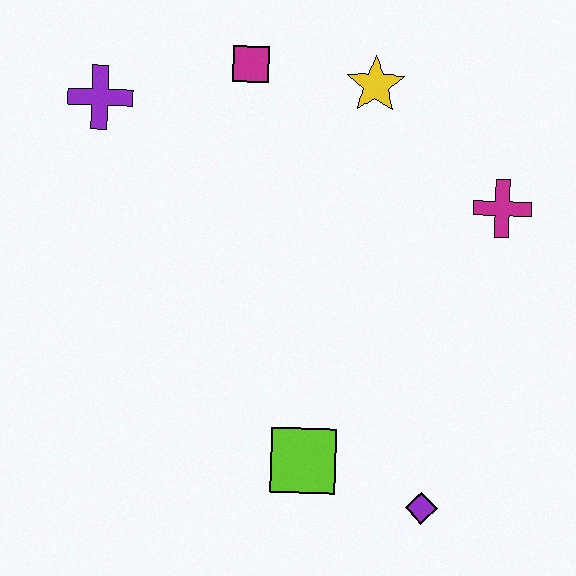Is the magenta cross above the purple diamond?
Yes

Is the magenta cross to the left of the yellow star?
No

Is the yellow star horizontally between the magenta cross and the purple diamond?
No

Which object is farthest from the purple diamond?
The purple cross is farthest from the purple diamond.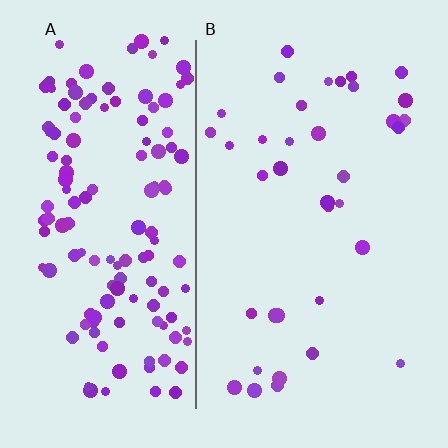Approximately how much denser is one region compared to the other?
Approximately 3.9× — region A over region B.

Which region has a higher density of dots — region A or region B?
A (the left).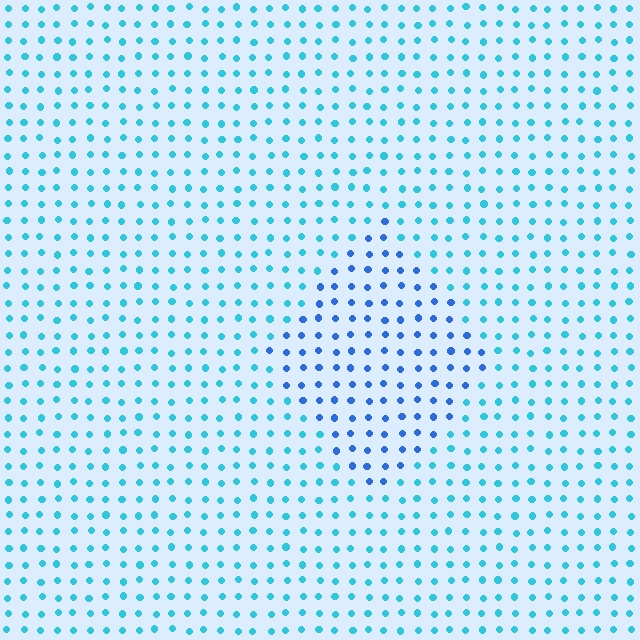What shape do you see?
I see a diamond.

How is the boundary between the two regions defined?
The boundary is defined purely by a slight shift in hue (about 32 degrees). Spacing, size, and orientation are identical on both sides.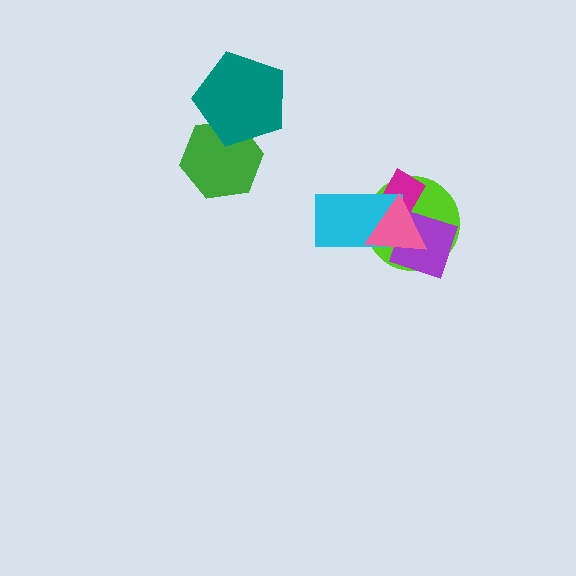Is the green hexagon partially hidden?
Yes, it is partially covered by another shape.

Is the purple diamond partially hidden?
Yes, it is partially covered by another shape.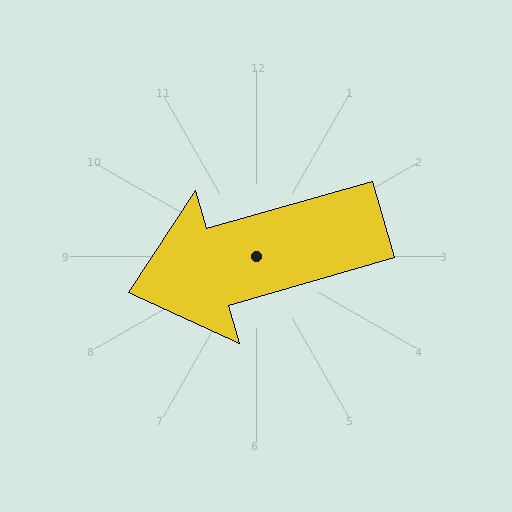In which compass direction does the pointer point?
West.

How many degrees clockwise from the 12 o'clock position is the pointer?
Approximately 254 degrees.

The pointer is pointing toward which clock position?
Roughly 8 o'clock.